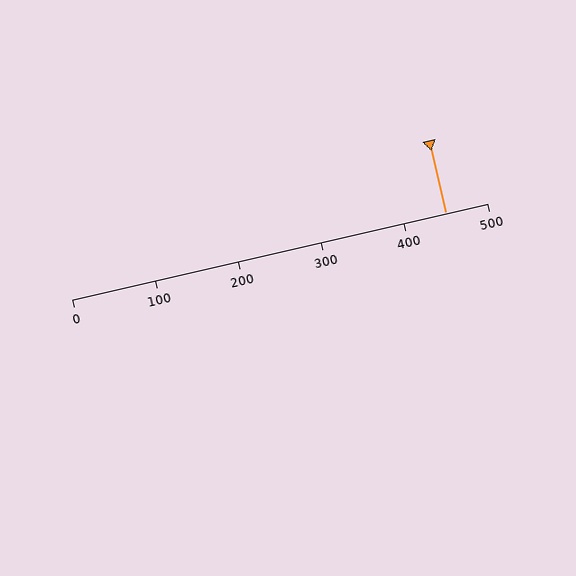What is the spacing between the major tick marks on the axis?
The major ticks are spaced 100 apart.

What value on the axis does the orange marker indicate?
The marker indicates approximately 450.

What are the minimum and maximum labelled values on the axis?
The axis runs from 0 to 500.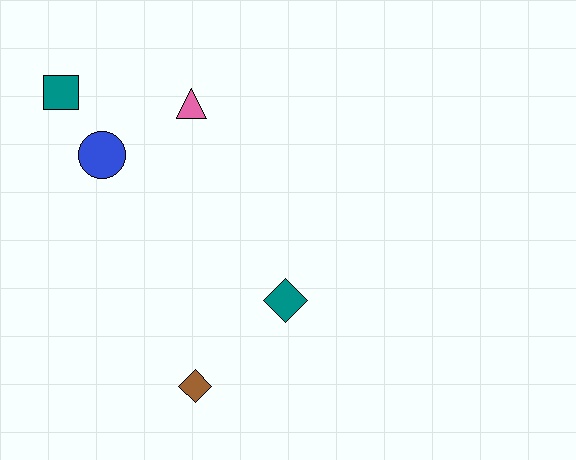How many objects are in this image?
There are 5 objects.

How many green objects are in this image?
There are no green objects.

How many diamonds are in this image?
There are 2 diamonds.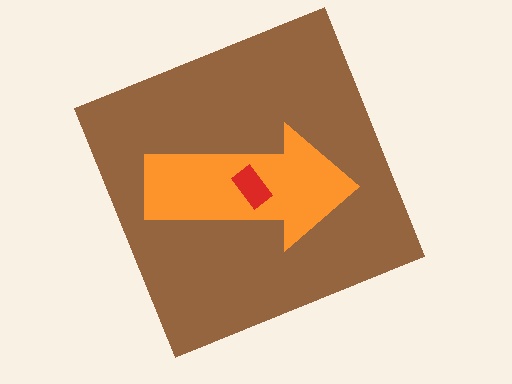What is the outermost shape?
The brown square.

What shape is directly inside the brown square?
The orange arrow.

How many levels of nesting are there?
3.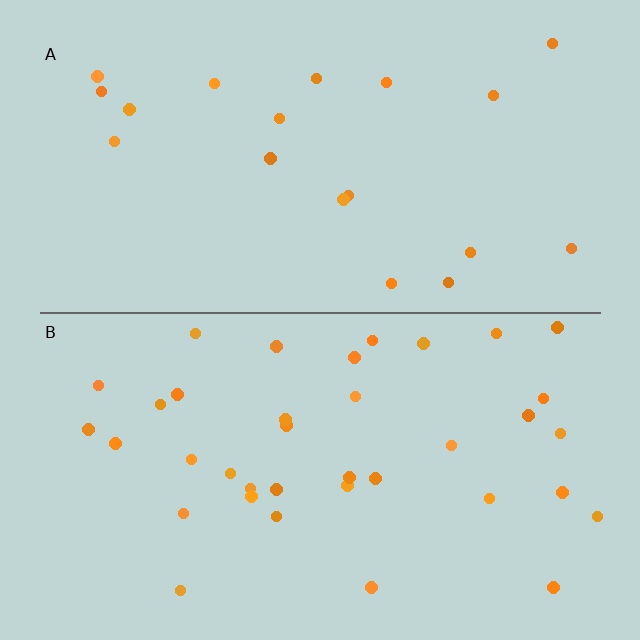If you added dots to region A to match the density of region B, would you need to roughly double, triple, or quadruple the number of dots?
Approximately double.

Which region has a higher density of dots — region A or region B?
B (the bottom).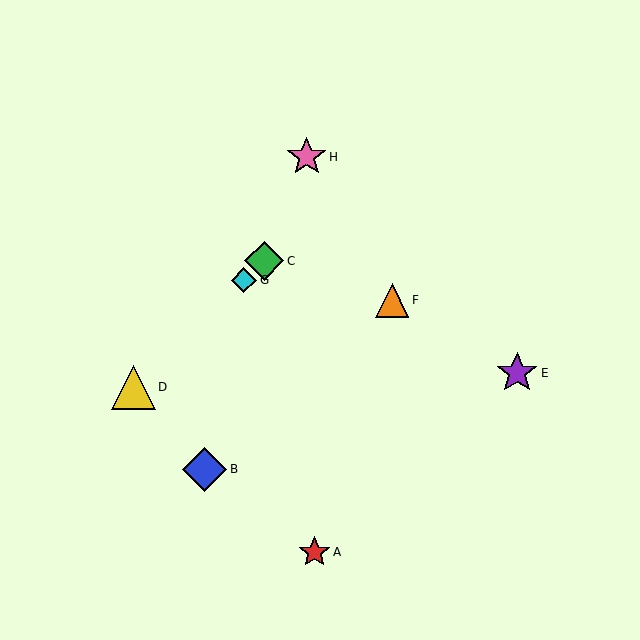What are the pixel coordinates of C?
Object C is at (264, 261).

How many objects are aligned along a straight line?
3 objects (C, D, G) are aligned along a straight line.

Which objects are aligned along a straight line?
Objects C, D, G are aligned along a straight line.